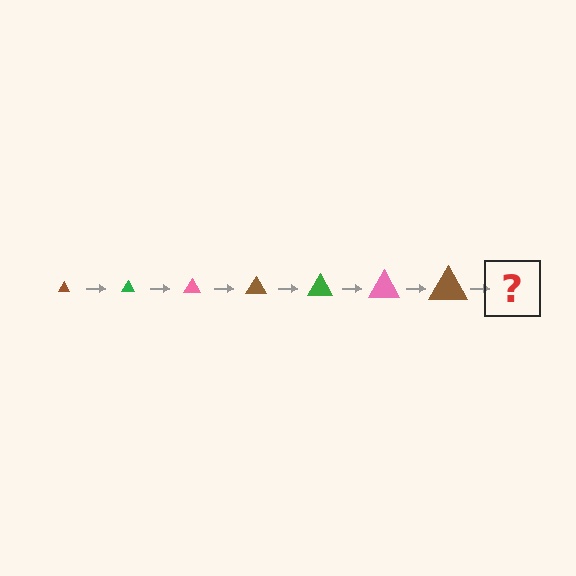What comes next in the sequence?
The next element should be a green triangle, larger than the previous one.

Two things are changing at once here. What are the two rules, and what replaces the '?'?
The two rules are that the triangle grows larger each step and the color cycles through brown, green, and pink. The '?' should be a green triangle, larger than the previous one.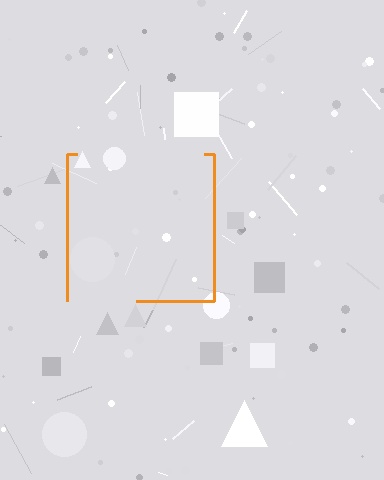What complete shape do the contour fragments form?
The contour fragments form a square.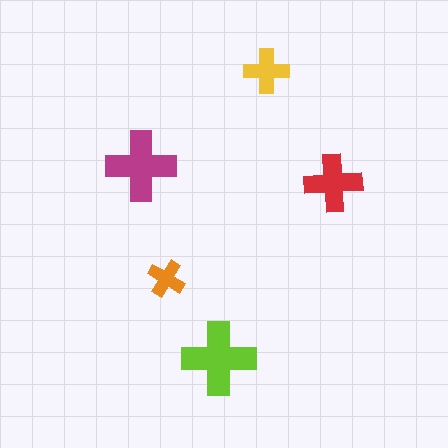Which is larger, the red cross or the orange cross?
The red one.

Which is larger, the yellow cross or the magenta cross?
The magenta one.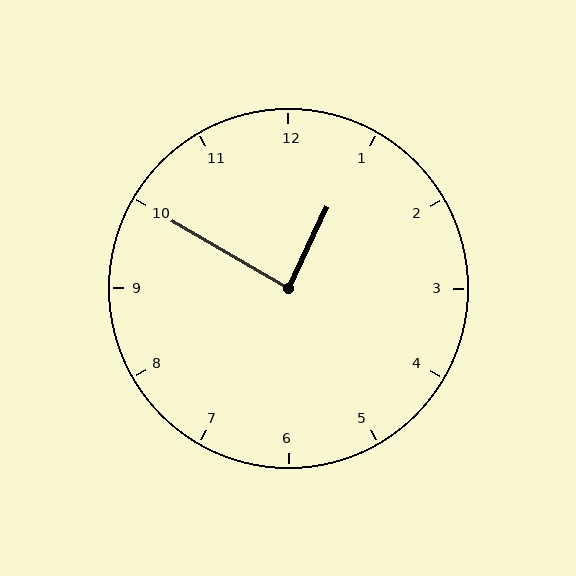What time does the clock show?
12:50.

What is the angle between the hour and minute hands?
Approximately 85 degrees.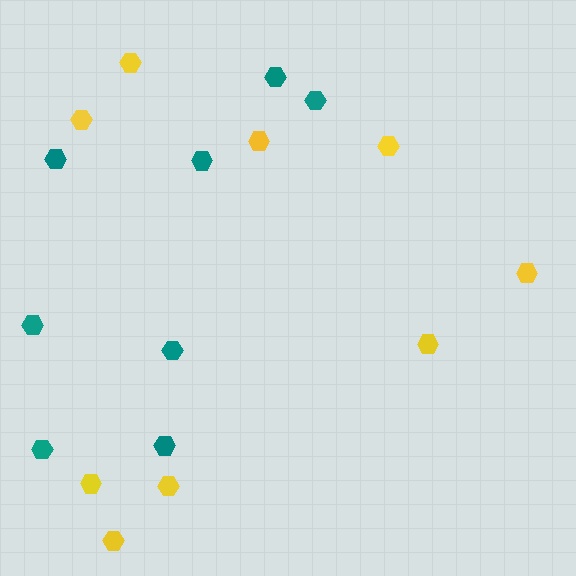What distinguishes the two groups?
There are 2 groups: one group of yellow hexagons (9) and one group of teal hexagons (8).